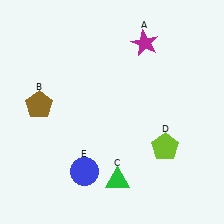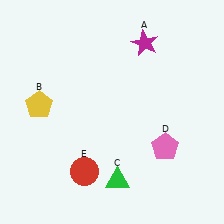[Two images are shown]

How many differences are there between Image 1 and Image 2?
There are 3 differences between the two images.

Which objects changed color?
B changed from brown to yellow. D changed from lime to pink. E changed from blue to red.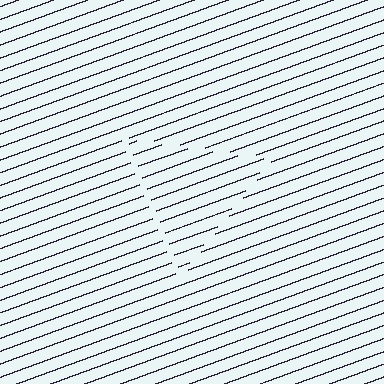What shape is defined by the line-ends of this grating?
An illusory triangle. The interior of the shape contains the same grating, shifted by half a period — the contour is defined by the phase discontinuity where line-ends from the inner and outer gratings abut.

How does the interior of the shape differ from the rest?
The interior of the shape contains the same grating, shifted by half a period — the contour is defined by the phase discontinuity where line-ends from the inner and outer gratings abut.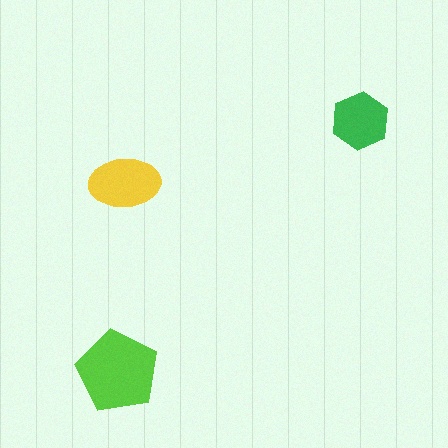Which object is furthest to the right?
The green hexagon is rightmost.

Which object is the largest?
The lime pentagon.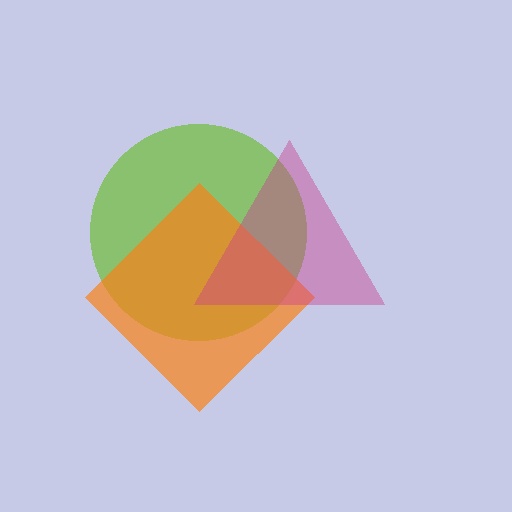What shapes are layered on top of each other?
The layered shapes are: a lime circle, an orange diamond, a magenta triangle.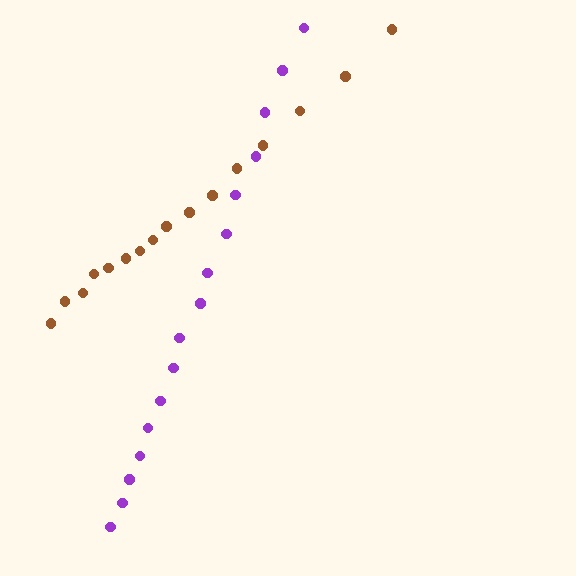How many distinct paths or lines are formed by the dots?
There are 2 distinct paths.